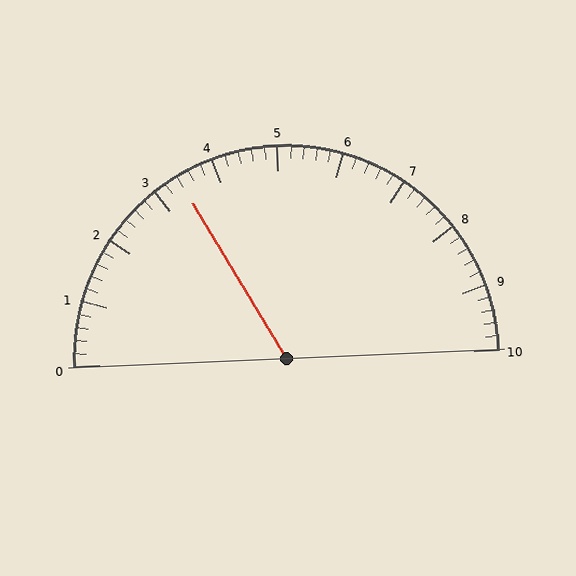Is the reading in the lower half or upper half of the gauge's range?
The reading is in the lower half of the range (0 to 10).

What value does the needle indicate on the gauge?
The needle indicates approximately 3.4.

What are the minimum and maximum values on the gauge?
The gauge ranges from 0 to 10.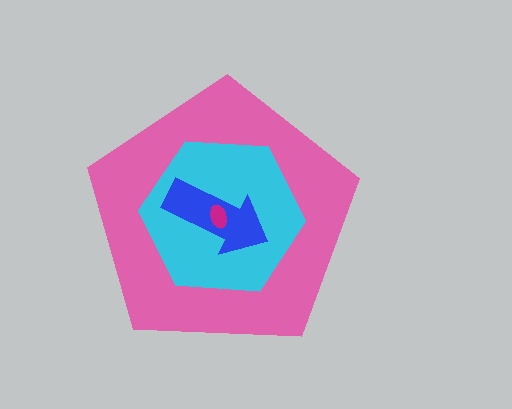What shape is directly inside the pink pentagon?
The cyan hexagon.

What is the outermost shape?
The pink pentagon.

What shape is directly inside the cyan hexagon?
The blue arrow.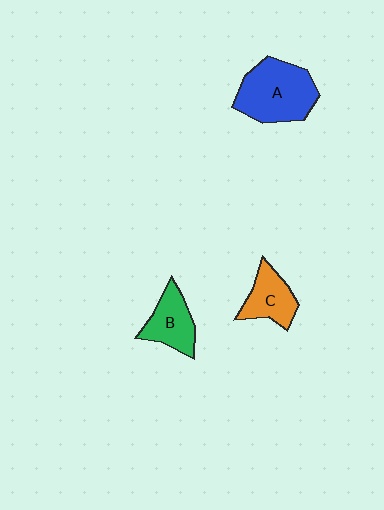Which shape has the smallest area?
Shape C (orange).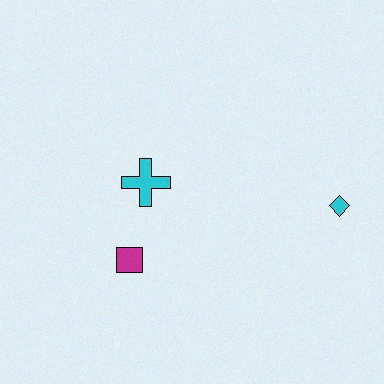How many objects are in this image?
There are 3 objects.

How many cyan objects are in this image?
There are 2 cyan objects.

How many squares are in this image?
There is 1 square.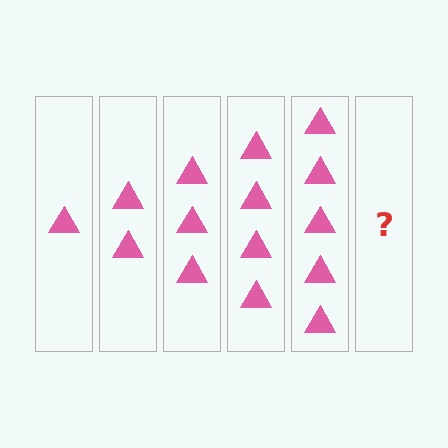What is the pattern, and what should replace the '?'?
The pattern is that each step adds one more triangle. The '?' should be 6 triangles.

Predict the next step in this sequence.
The next step is 6 triangles.